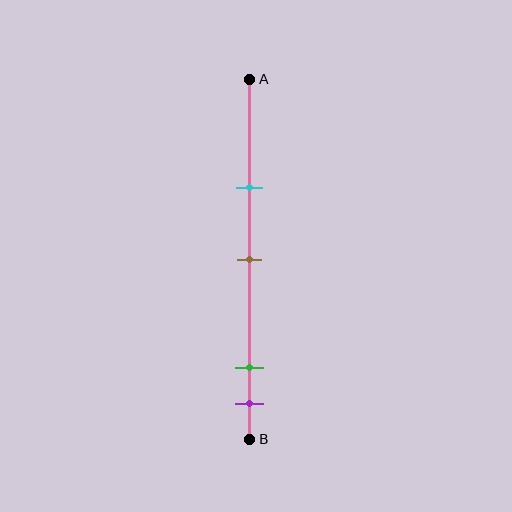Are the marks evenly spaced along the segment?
No, the marks are not evenly spaced.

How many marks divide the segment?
There are 4 marks dividing the segment.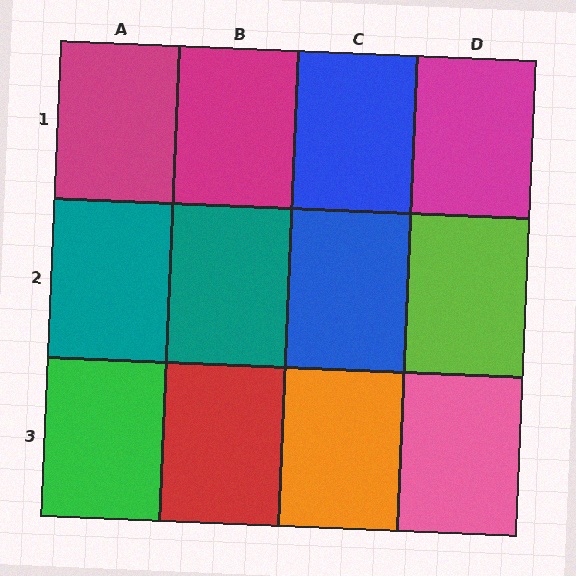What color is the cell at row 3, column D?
Pink.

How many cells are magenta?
3 cells are magenta.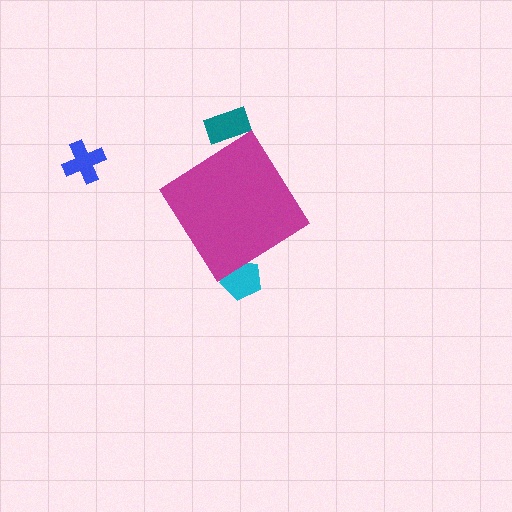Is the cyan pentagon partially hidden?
Yes, the cyan pentagon is partially hidden behind the magenta diamond.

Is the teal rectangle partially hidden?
Yes, the teal rectangle is partially hidden behind the magenta diamond.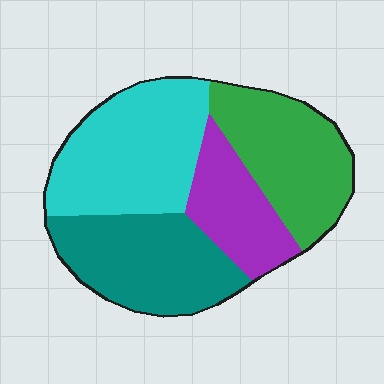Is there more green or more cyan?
Cyan.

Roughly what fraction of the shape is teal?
Teal covers 27% of the shape.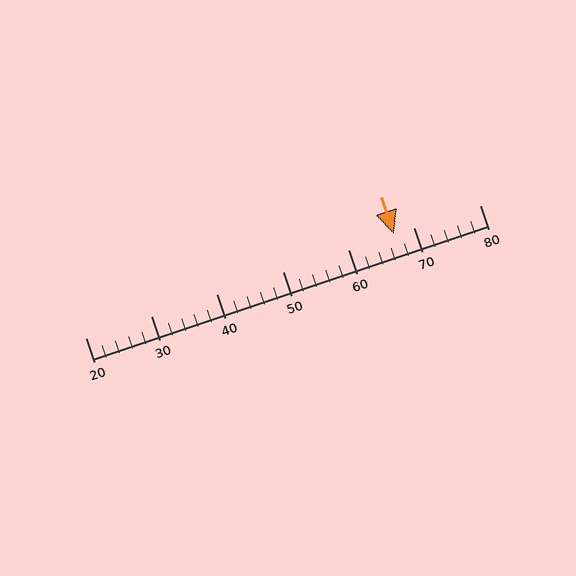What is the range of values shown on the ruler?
The ruler shows values from 20 to 80.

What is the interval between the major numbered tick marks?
The major tick marks are spaced 10 units apart.